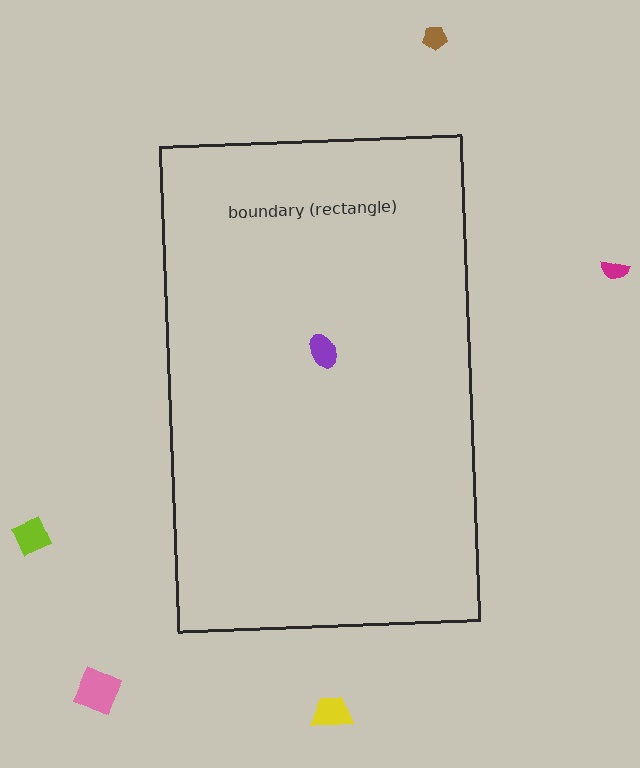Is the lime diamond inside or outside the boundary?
Outside.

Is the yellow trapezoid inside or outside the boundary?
Outside.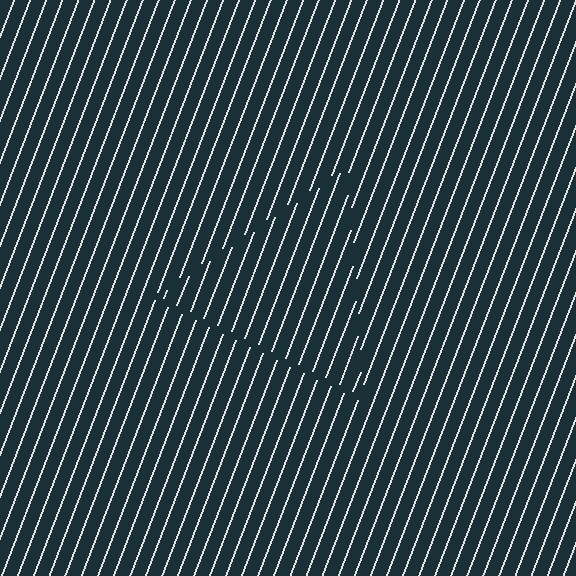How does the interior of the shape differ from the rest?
The interior of the shape contains the same grating, shifted by half a period — the contour is defined by the phase discontinuity where line-ends from the inner and outer gratings abut.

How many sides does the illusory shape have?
3 sides — the line-ends trace a triangle.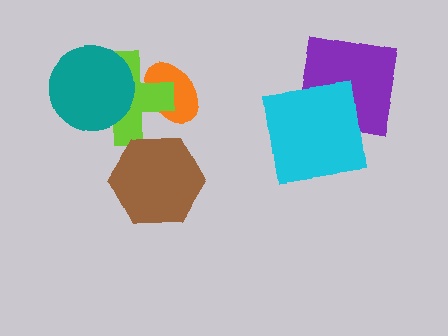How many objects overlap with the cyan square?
1 object overlaps with the cyan square.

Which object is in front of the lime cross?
The teal circle is in front of the lime cross.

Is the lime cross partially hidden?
Yes, it is partially covered by another shape.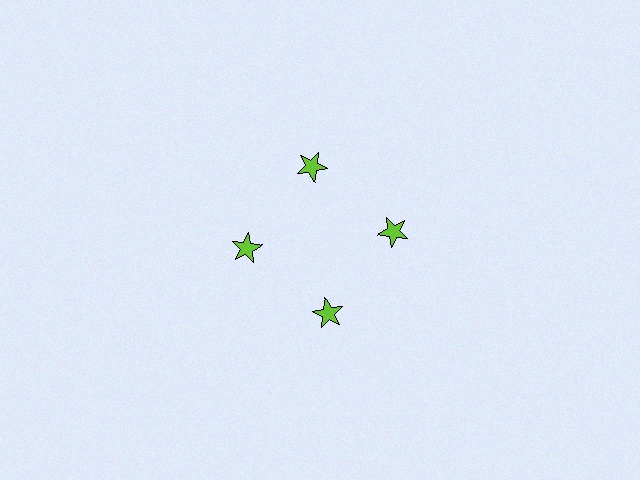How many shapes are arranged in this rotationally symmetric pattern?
There are 4 shapes, arranged in 4 groups of 1.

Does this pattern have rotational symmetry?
Yes, this pattern has 4-fold rotational symmetry. It looks the same after rotating 90 degrees around the center.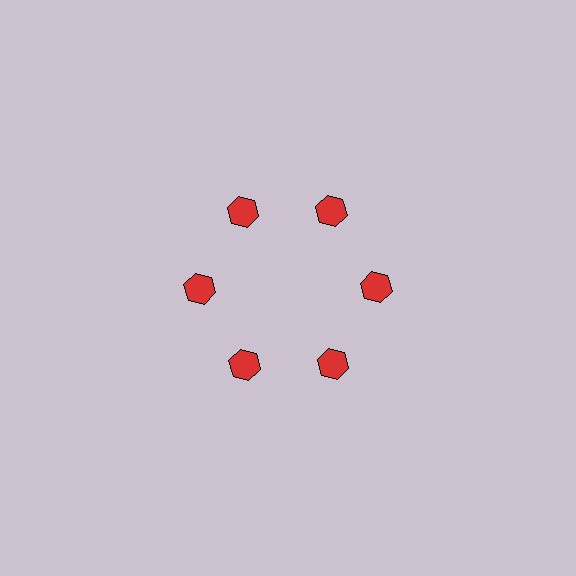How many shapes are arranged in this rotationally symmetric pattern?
There are 6 shapes, arranged in 6 groups of 1.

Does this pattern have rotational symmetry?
Yes, this pattern has 6-fold rotational symmetry. It looks the same after rotating 60 degrees around the center.